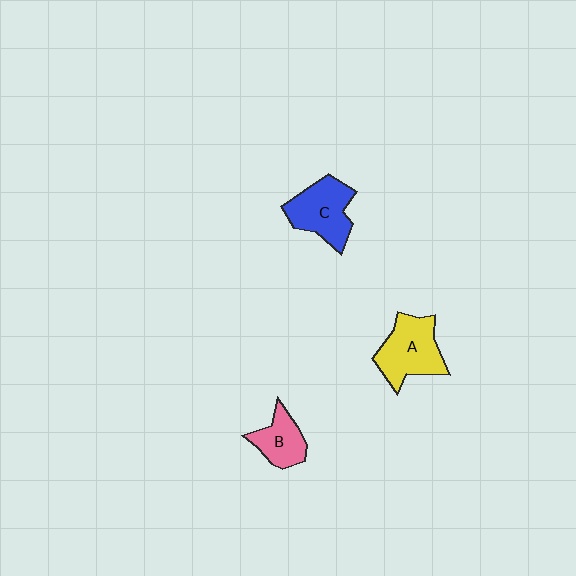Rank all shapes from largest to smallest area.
From largest to smallest: A (yellow), C (blue), B (pink).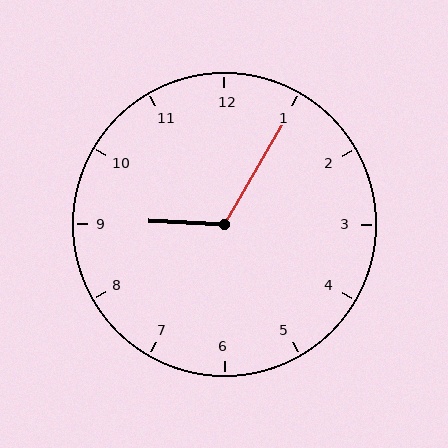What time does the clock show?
9:05.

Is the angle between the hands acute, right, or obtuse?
It is obtuse.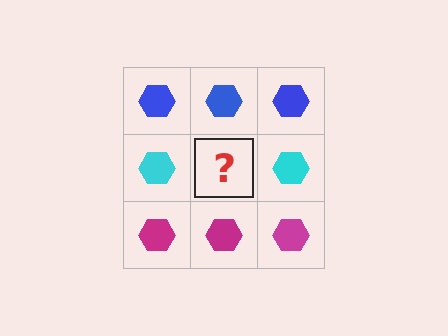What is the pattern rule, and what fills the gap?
The rule is that each row has a consistent color. The gap should be filled with a cyan hexagon.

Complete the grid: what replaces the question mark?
The question mark should be replaced with a cyan hexagon.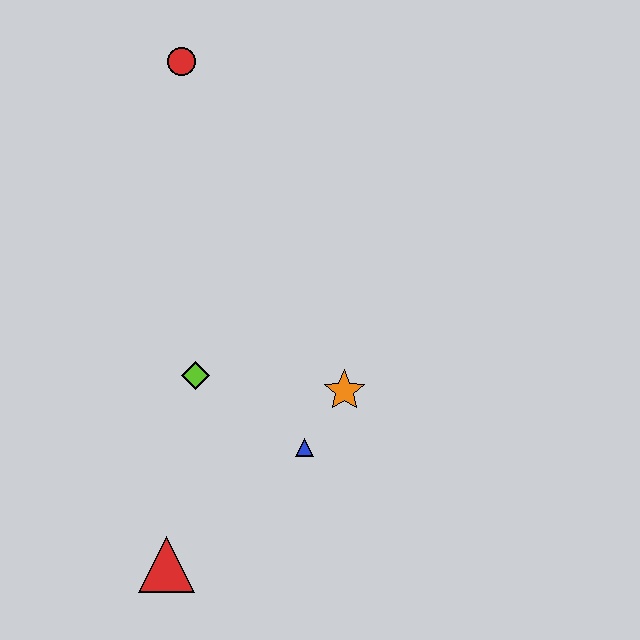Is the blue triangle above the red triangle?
Yes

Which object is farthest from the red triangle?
The red circle is farthest from the red triangle.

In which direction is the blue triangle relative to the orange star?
The blue triangle is below the orange star.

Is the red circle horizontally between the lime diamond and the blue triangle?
No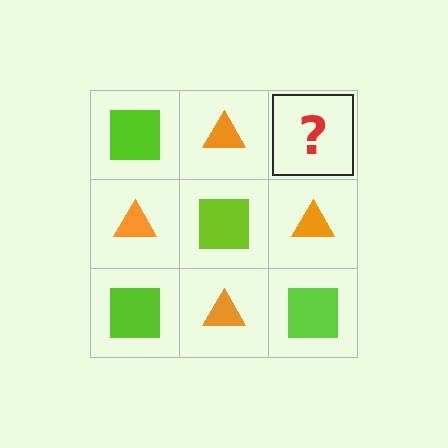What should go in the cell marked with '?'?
The missing cell should contain a lime square.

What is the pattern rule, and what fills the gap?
The rule is that it alternates lime square and orange triangle in a checkerboard pattern. The gap should be filled with a lime square.